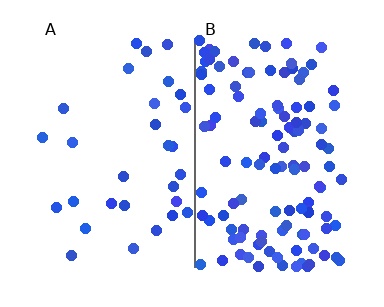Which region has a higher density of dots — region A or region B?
B (the right).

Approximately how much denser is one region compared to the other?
Approximately 3.9× — region B over region A.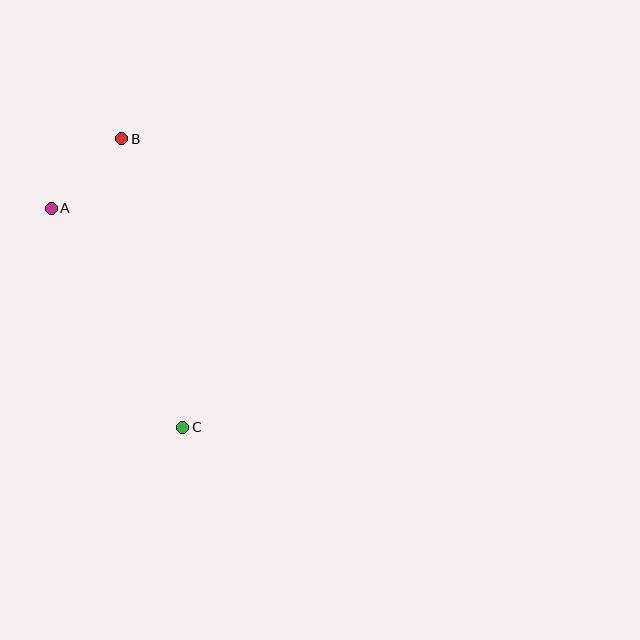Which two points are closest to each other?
Points A and B are closest to each other.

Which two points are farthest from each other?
Points B and C are farthest from each other.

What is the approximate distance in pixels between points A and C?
The distance between A and C is approximately 256 pixels.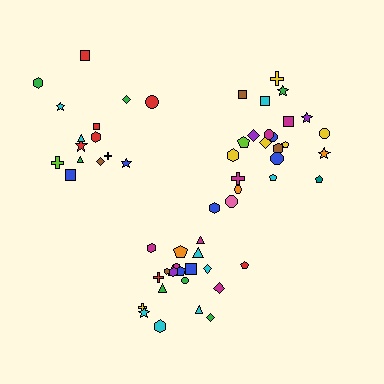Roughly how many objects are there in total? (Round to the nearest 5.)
Roughly 60 objects in total.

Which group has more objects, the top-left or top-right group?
The top-right group.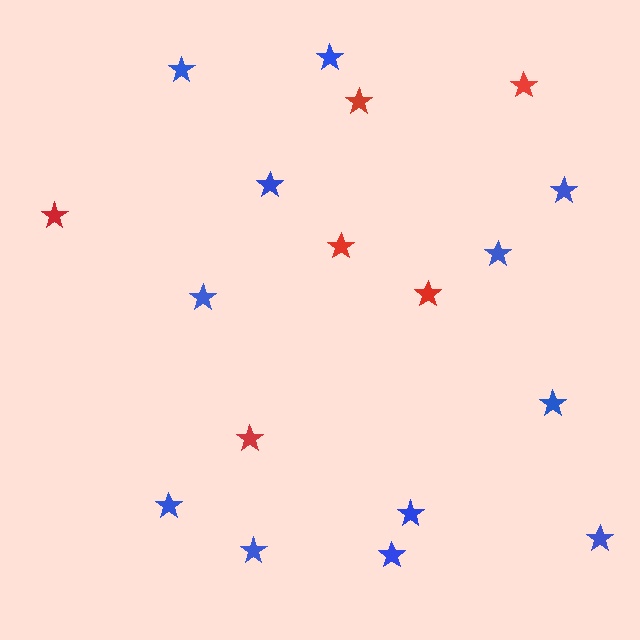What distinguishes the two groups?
There are 2 groups: one group of red stars (6) and one group of blue stars (12).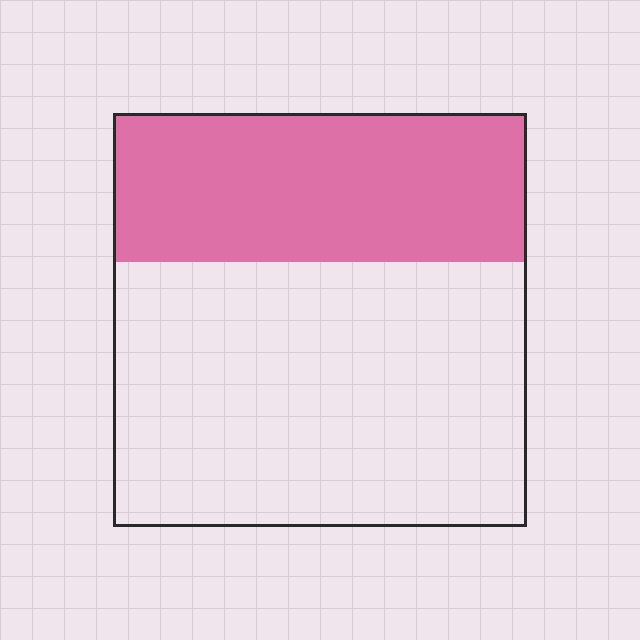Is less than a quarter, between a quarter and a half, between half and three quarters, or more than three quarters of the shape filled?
Between a quarter and a half.